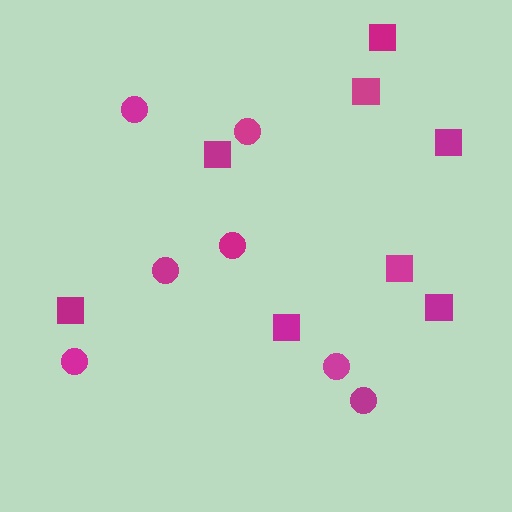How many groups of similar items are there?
There are 2 groups: one group of circles (7) and one group of squares (8).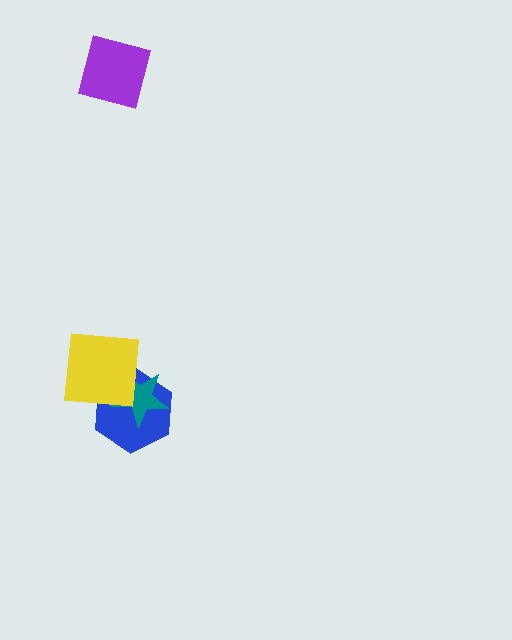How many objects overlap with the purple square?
0 objects overlap with the purple square.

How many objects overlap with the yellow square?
2 objects overlap with the yellow square.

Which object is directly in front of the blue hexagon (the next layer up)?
The teal star is directly in front of the blue hexagon.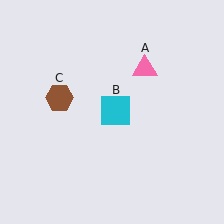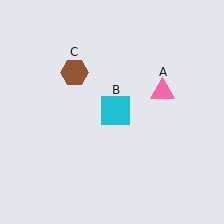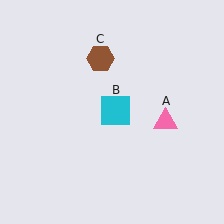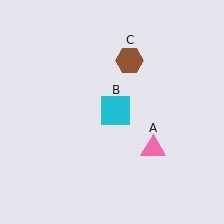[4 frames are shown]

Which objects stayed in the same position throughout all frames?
Cyan square (object B) remained stationary.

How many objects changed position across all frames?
2 objects changed position: pink triangle (object A), brown hexagon (object C).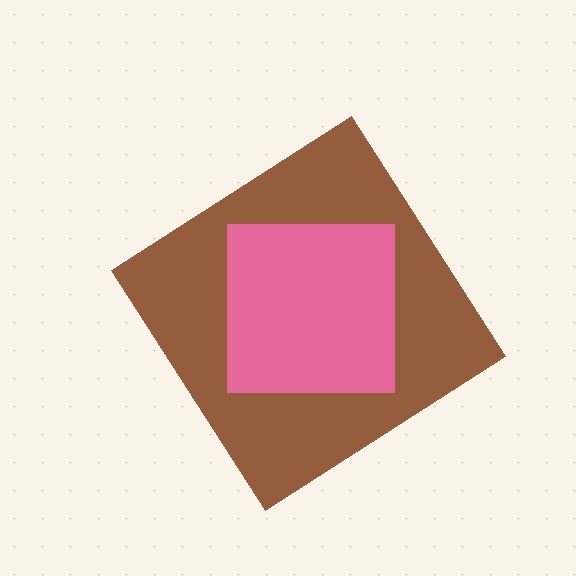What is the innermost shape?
The pink square.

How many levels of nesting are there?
2.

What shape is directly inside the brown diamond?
The pink square.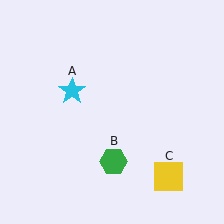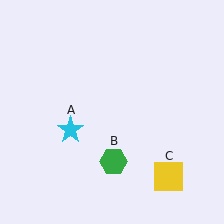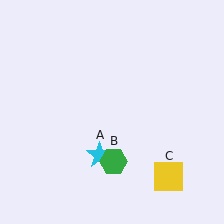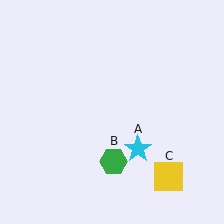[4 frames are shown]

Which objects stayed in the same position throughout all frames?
Green hexagon (object B) and yellow square (object C) remained stationary.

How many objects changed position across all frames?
1 object changed position: cyan star (object A).